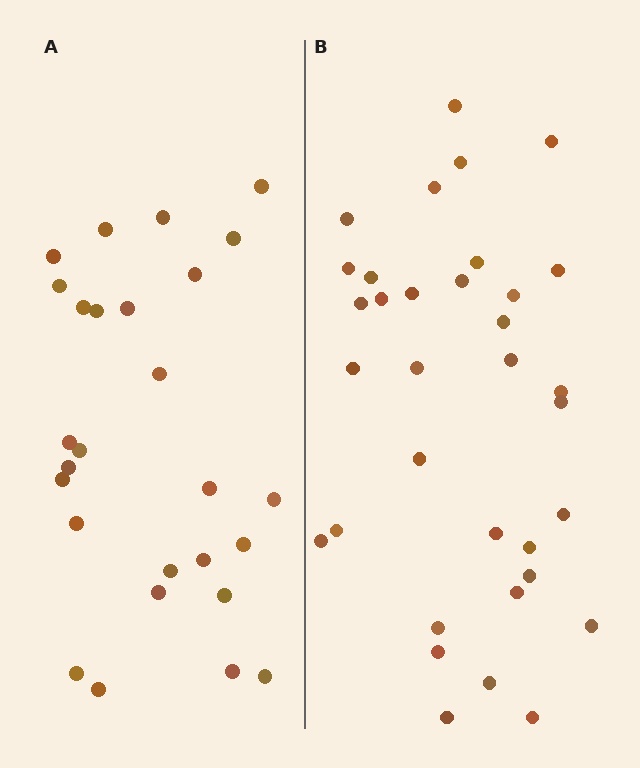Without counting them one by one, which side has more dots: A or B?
Region B (the right region) has more dots.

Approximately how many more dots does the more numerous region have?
Region B has roughly 8 or so more dots than region A.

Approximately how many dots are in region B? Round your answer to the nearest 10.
About 30 dots. (The exact count is 34, which rounds to 30.)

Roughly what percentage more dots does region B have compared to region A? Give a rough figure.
About 25% more.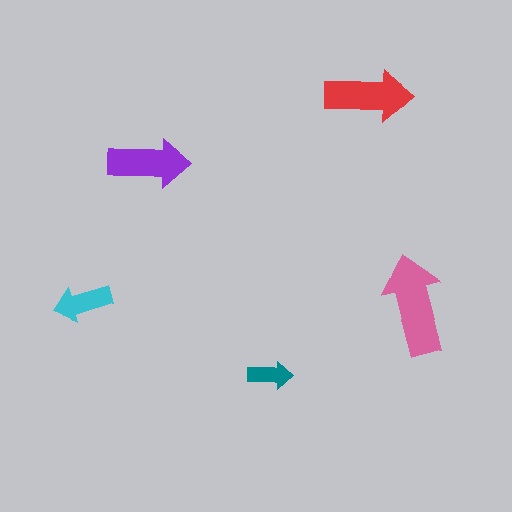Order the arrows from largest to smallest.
the pink one, the red one, the purple one, the cyan one, the teal one.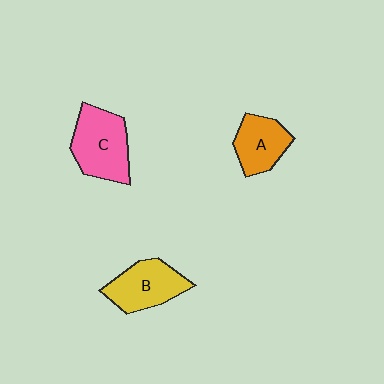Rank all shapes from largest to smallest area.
From largest to smallest: C (pink), B (yellow), A (orange).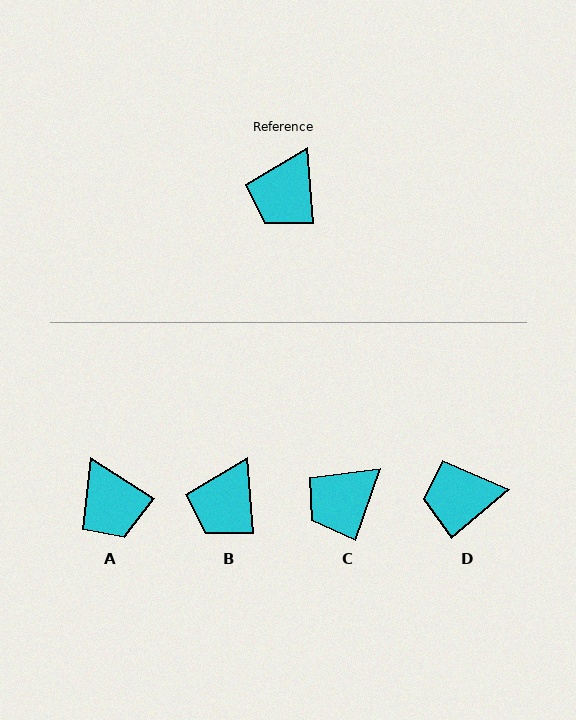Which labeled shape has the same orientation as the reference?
B.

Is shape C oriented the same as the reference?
No, it is off by about 24 degrees.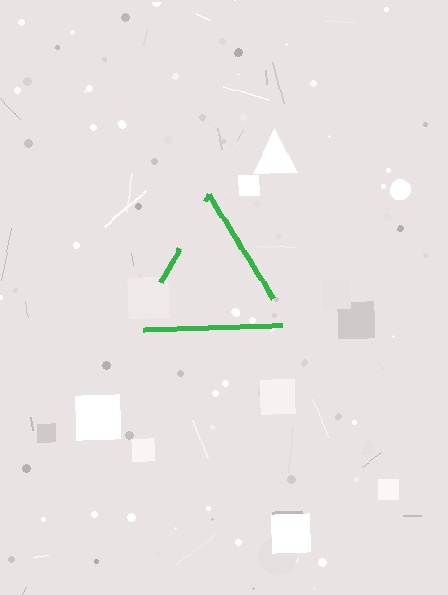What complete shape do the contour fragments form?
The contour fragments form a triangle.